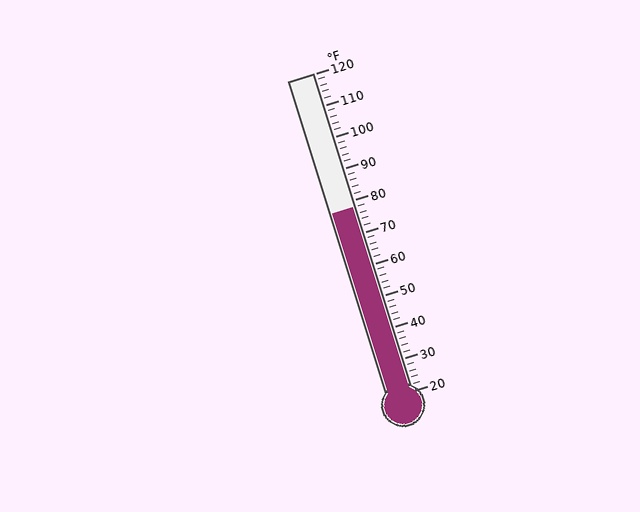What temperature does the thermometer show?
The thermometer shows approximately 78°F.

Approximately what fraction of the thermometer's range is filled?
The thermometer is filled to approximately 60% of its range.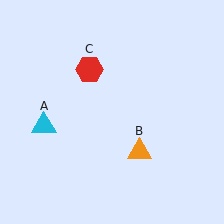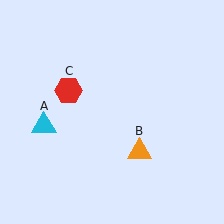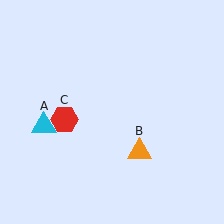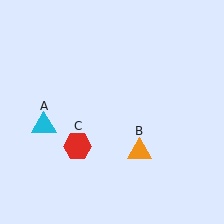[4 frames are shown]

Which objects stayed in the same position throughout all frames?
Cyan triangle (object A) and orange triangle (object B) remained stationary.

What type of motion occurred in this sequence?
The red hexagon (object C) rotated counterclockwise around the center of the scene.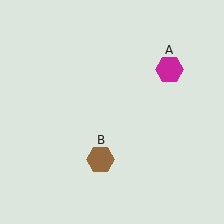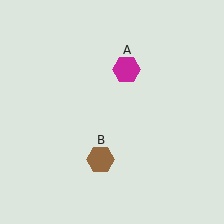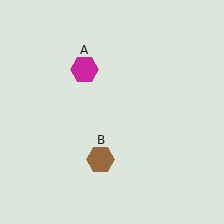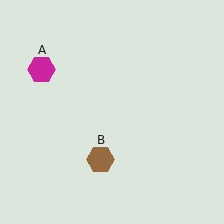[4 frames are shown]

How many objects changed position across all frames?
1 object changed position: magenta hexagon (object A).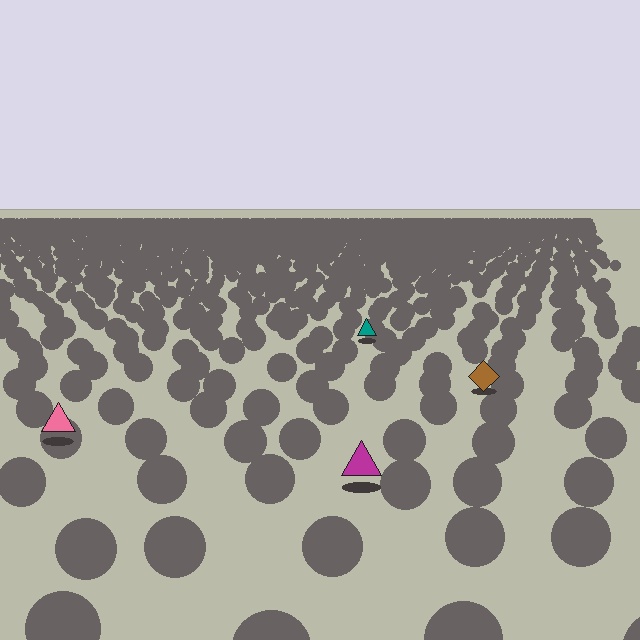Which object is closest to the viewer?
The magenta triangle is closest. The texture marks near it are larger and more spread out.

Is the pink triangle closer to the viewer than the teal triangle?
Yes. The pink triangle is closer — you can tell from the texture gradient: the ground texture is coarser near it.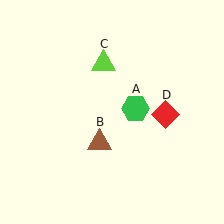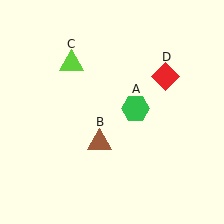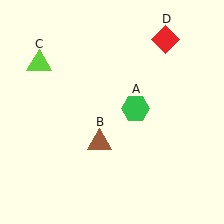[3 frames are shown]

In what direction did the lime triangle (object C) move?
The lime triangle (object C) moved left.